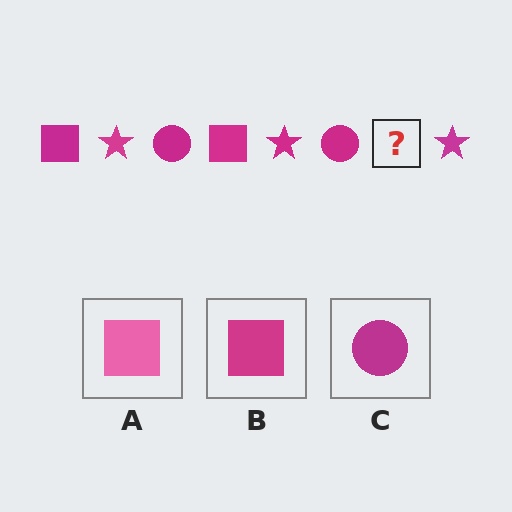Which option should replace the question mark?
Option B.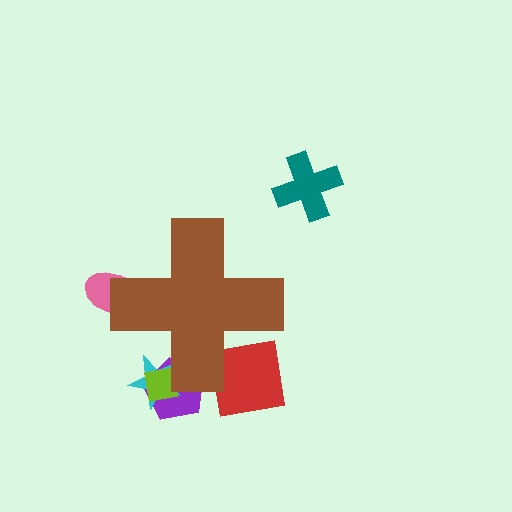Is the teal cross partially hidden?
No, the teal cross is fully visible.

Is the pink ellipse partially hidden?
Yes, the pink ellipse is partially hidden behind the brown cross.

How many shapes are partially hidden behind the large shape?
5 shapes are partially hidden.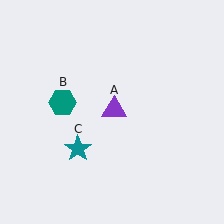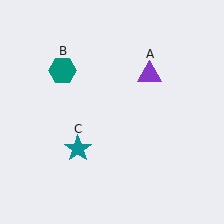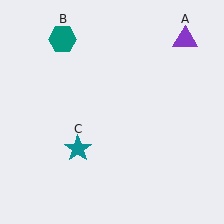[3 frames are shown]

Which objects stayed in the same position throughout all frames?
Teal star (object C) remained stationary.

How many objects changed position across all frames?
2 objects changed position: purple triangle (object A), teal hexagon (object B).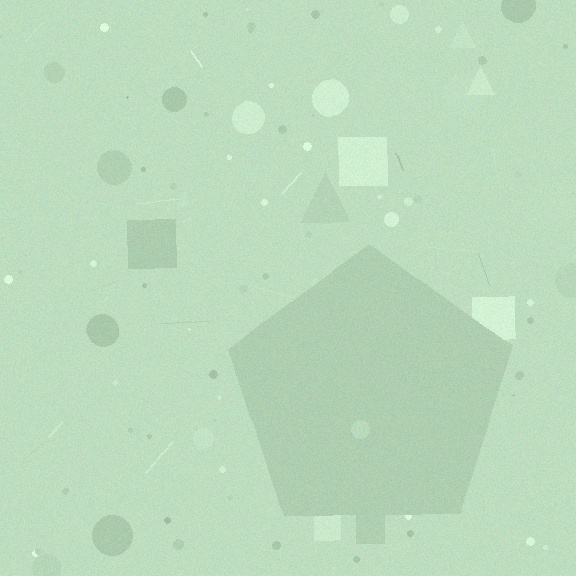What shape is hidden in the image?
A pentagon is hidden in the image.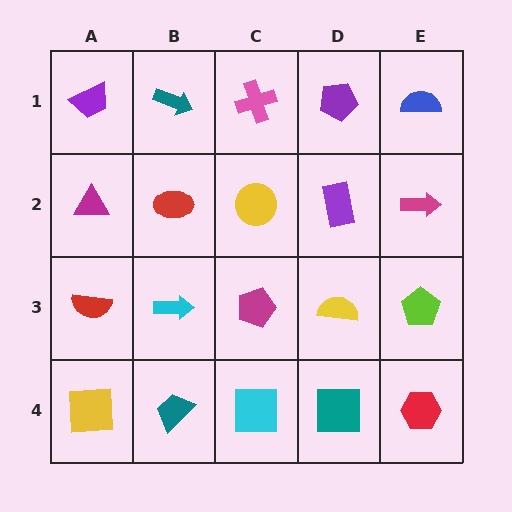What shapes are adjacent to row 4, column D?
A yellow semicircle (row 3, column D), a cyan square (row 4, column C), a red hexagon (row 4, column E).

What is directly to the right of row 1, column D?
A blue semicircle.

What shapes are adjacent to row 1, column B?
A red ellipse (row 2, column B), a purple trapezoid (row 1, column A), a pink cross (row 1, column C).